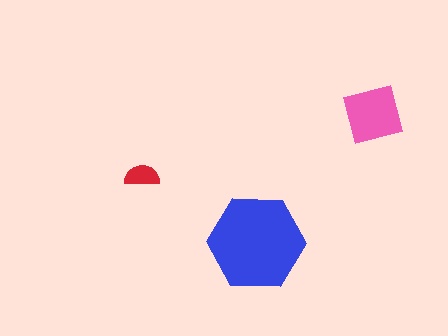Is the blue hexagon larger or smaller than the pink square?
Larger.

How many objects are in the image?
There are 3 objects in the image.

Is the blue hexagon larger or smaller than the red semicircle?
Larger.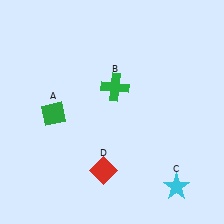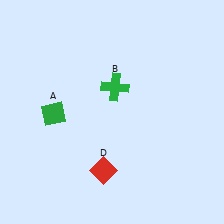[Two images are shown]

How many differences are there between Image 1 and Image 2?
There is 1 difference between the two images.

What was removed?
The cyan star (C) was removed in Image 2.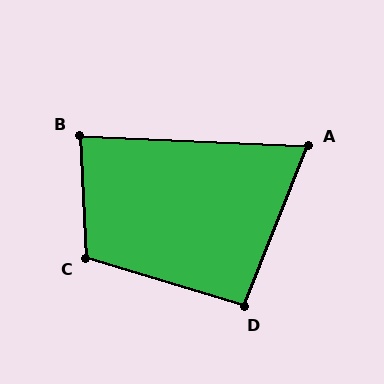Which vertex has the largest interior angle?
C, at approximately 109 degrees.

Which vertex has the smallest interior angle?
A, at approximately 71 degrees.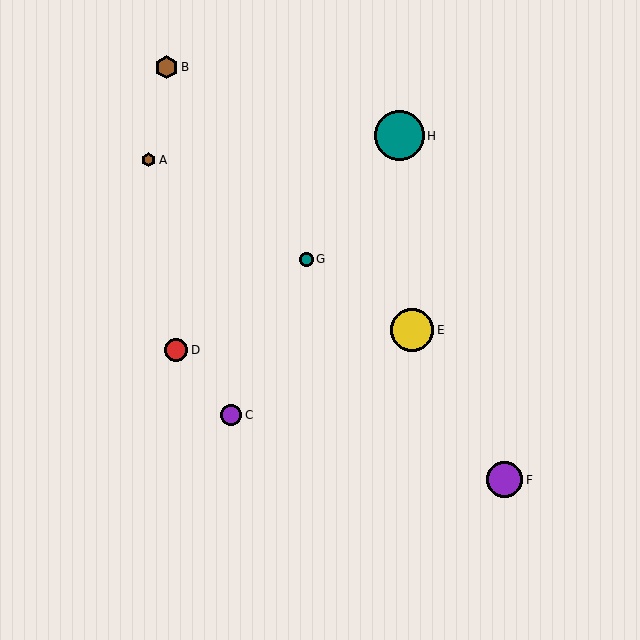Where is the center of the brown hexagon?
The center of the brown hexagon is at (149, 160).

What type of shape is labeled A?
Shape A is a brown hexagon.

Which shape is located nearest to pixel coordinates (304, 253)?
The teal circle (labeled G) at (306, 259) is nearest to that location.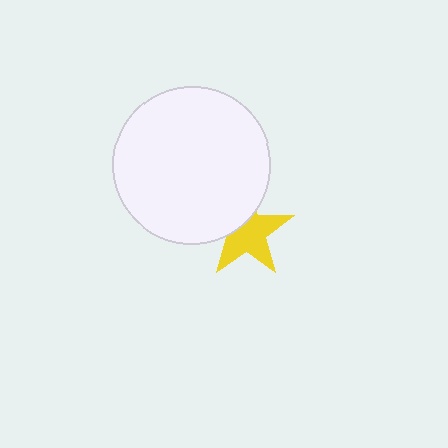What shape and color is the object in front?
The object in front is a white circle.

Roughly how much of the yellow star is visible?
Most of it is visible (roughly 66%).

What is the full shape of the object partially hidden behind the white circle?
The partially hidden object is a yellow star.